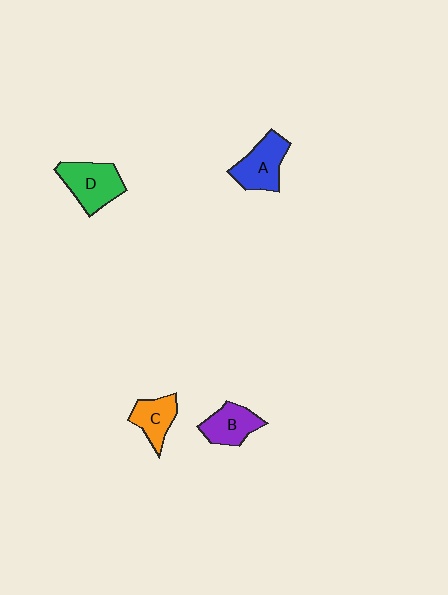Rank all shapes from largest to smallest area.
From largest to smallest: D (green), A (blue), B (purple), C (orange).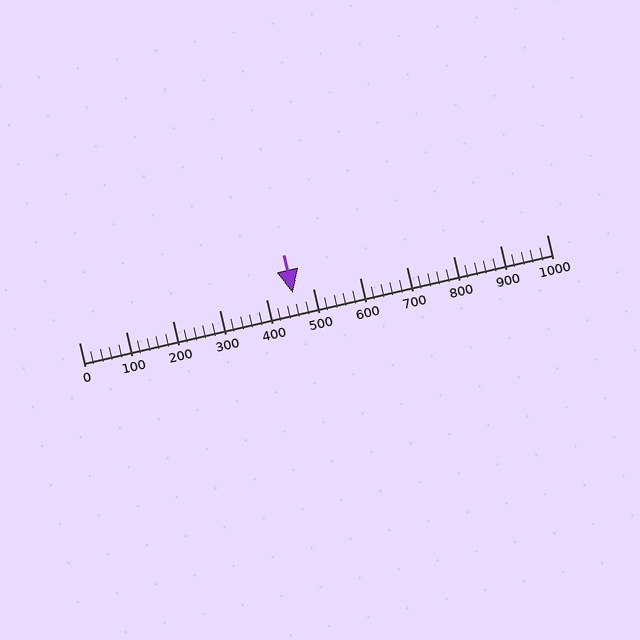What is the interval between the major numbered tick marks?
The major tick marks are spaced 100 units apart.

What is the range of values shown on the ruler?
The ruler shows values from 0 to 1000.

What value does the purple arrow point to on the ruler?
The purple arrow points to approximately 456.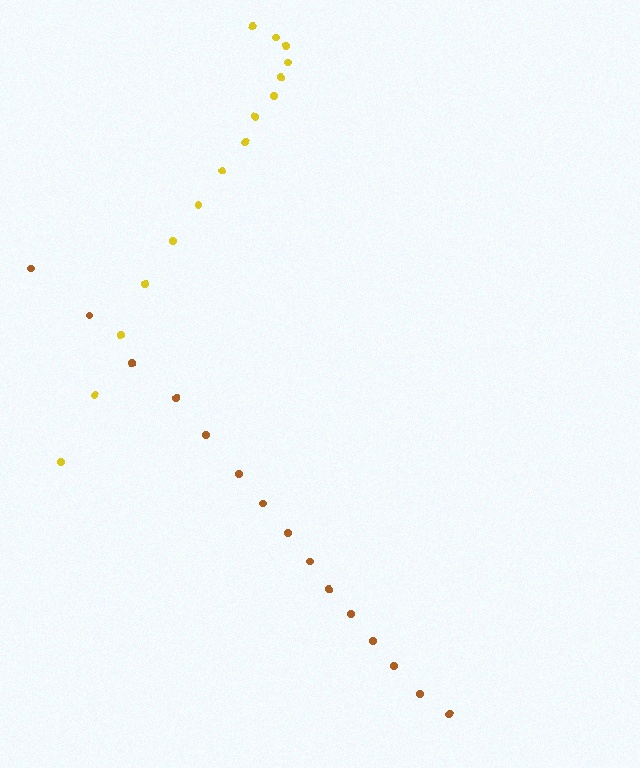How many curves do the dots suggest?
There are 2 distinct paths.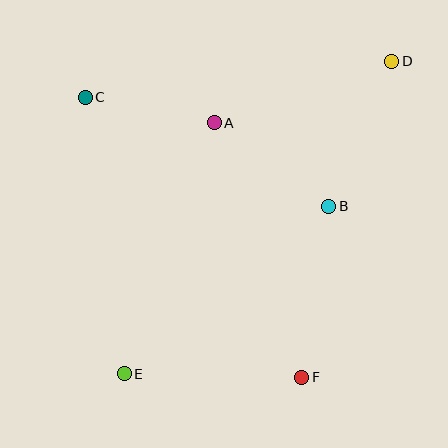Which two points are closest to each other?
Points A and C are closest to each other.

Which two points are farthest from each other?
Points D and E are farthest from each other.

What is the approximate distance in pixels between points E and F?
The distance between E and F is approximately 178 pixels.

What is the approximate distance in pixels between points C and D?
The distance between C and D is approximately 309 pixels.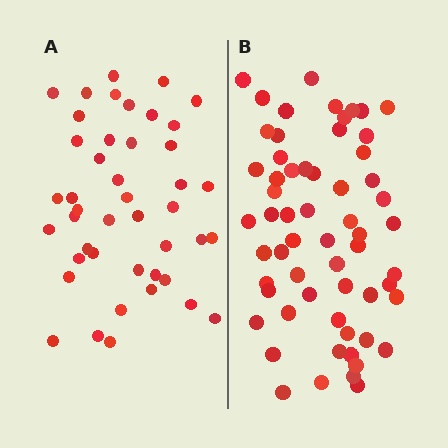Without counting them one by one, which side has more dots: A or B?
Region B (the right region) has more dots.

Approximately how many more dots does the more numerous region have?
Region B has approximately 15 more dots than region A.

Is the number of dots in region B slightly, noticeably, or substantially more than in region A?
Region B has noticeably more, but not dramatically so. The ratio is roughly 1.4 to 1.